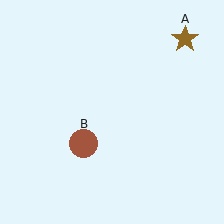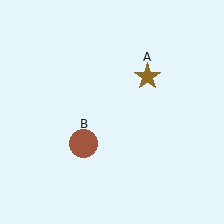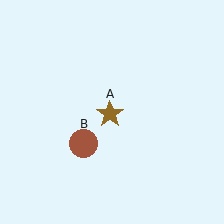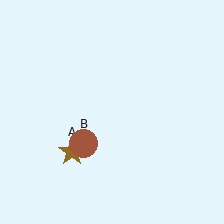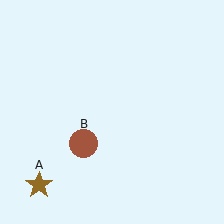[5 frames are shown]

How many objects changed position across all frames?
1 object changed position: brown star (object A).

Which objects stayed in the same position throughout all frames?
Brown circle (object B) remained stationary.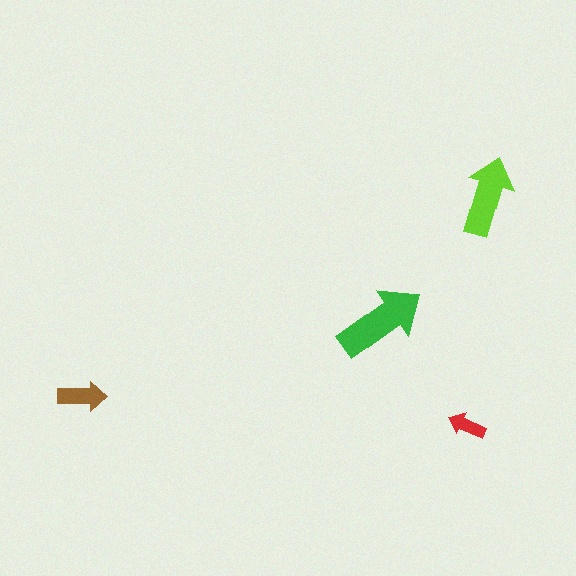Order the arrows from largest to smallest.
the green one, the lime one, the brown one, the red one.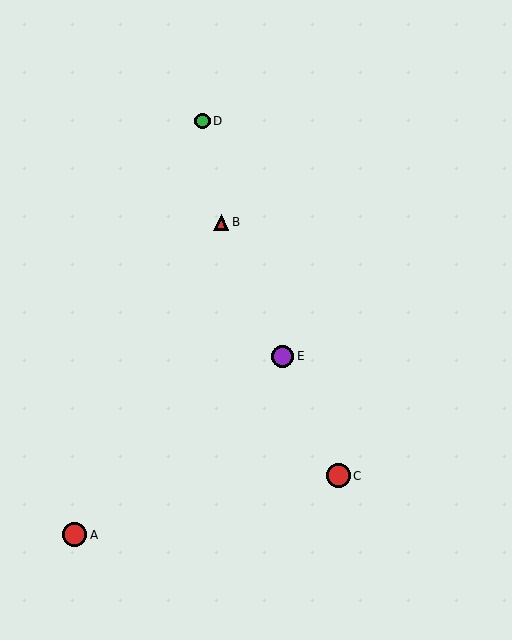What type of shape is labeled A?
Shape A is a red circle.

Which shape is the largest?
The red circle (labeled A) is the largest.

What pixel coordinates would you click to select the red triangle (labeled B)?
Click at (221, 223) to select the red triangle B.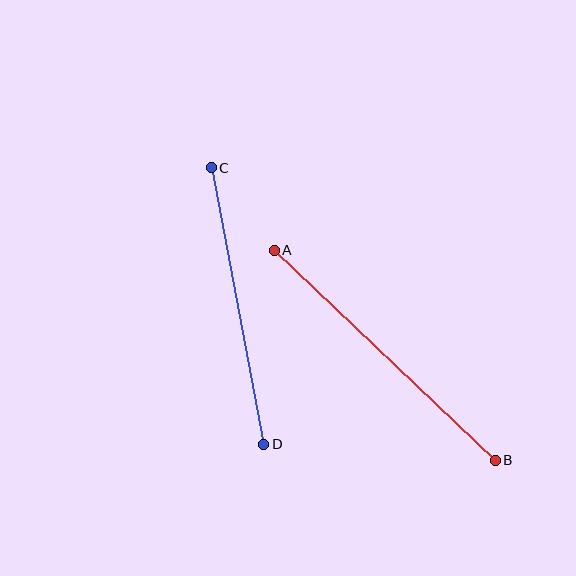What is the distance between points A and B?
The distance is approximately 305 pixels.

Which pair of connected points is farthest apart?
Points A and B are farthest apart.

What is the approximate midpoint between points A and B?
The midpoint is at approximately (385, 355) pixels.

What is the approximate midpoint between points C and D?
The midpoint is at approximately (238, 306) pixels.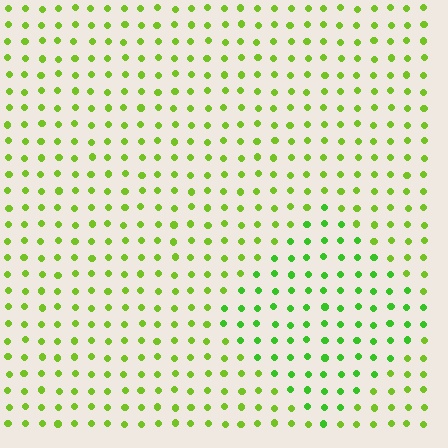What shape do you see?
I see a diamond.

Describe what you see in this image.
The image is filled with small lime elements in a uniform arrangement. A diamond-shaped region is visible where the elements are tinted to a slightly different hue, forming a subtle color boundary.